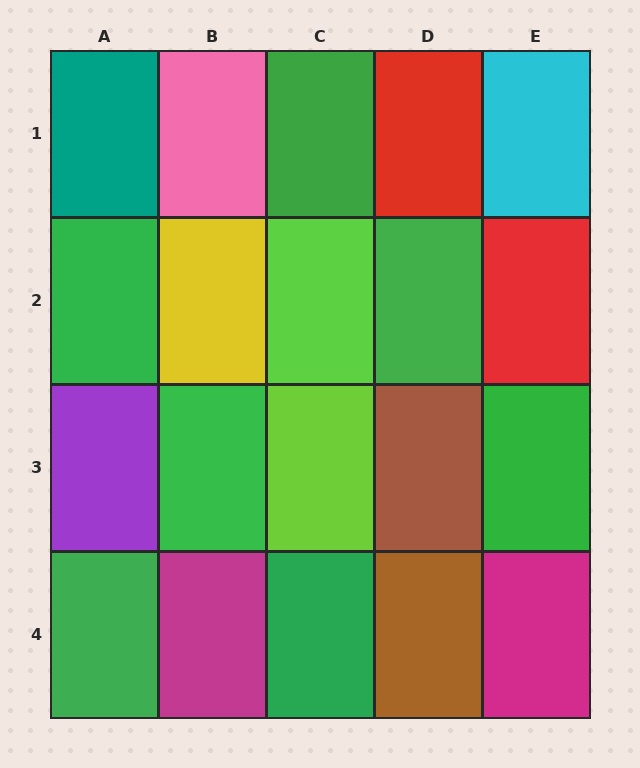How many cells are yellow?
1 cell is yellow.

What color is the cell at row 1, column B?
Pink.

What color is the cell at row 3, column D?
Brown.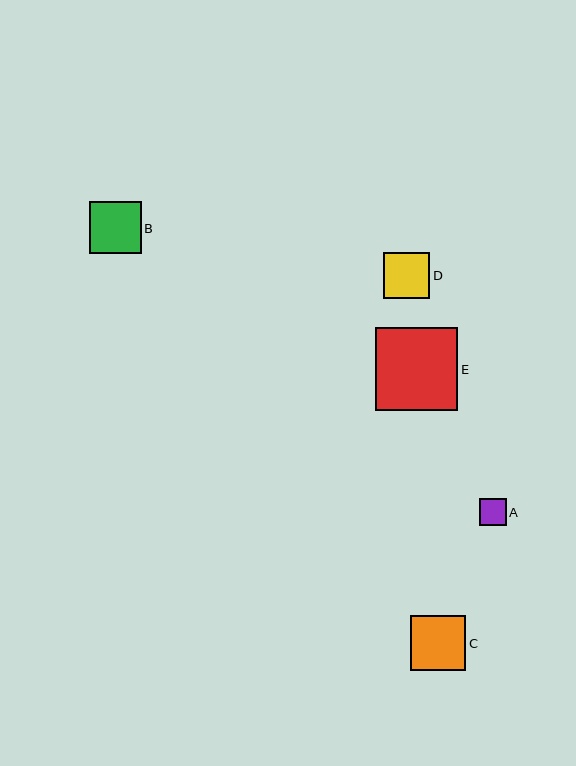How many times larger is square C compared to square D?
Square C is approximately 1.2 times the size of square D.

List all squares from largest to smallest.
From largest to smallest: E, C, B, D, A.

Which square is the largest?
Square E is the largest with a size of approximately 82 pixels.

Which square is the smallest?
Square A is the smallest with a size of approximately 26 pixels.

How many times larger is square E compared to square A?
Square E is approximately 3.1 times the size of square A.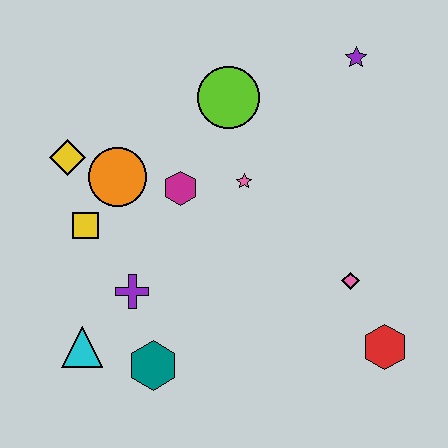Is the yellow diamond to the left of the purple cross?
Yes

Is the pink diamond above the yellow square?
No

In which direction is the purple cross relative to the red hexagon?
The purple cross is to the left of the red hexagon.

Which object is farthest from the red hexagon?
The yellow diamond is farthest from the red hexagon.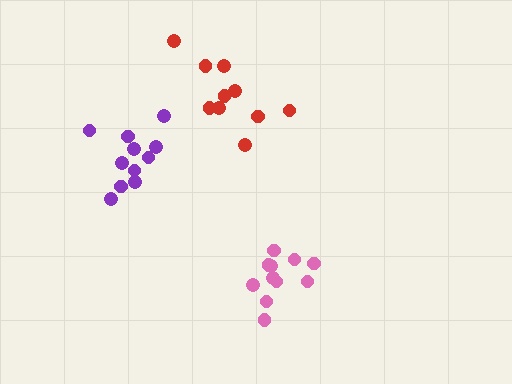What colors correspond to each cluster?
The clusters are colored: red, purple, pink.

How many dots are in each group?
Group 1: 10 dots, Group 2: 11 dots, Group 3: 11 dots (32 total).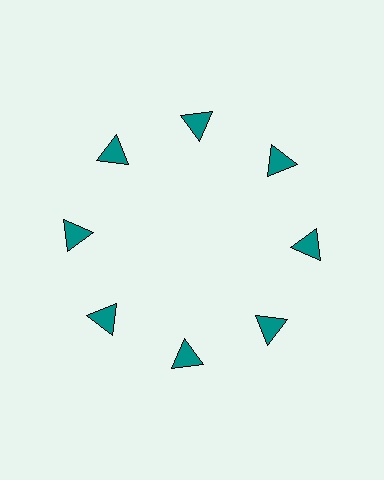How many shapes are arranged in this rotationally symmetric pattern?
There are 8 shapes, arranged in 8 groups of 1.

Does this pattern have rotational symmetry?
Yes, this pattern has 8-fold rotational symmetry. It looks the same after rotating 45 degrees around the center.